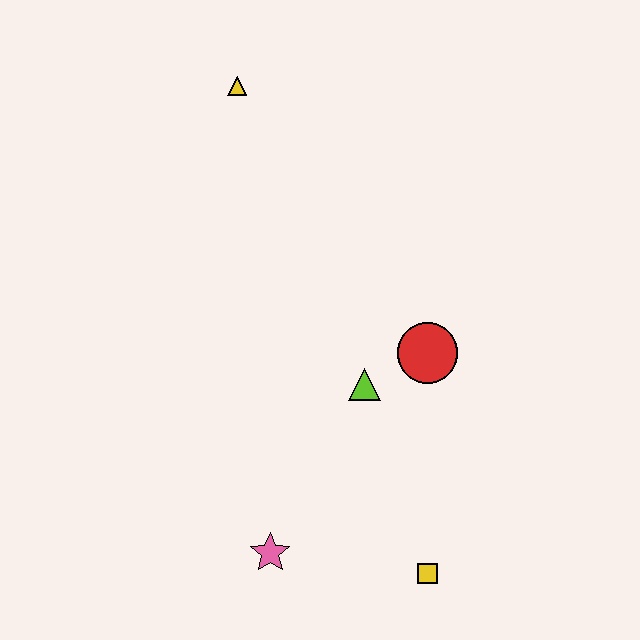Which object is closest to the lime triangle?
The red circle is closest to the lime triangle.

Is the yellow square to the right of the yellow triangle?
Yes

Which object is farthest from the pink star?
The yellow triangle is farthest from the pink star.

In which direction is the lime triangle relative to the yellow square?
The lime triangle is above the yellow square.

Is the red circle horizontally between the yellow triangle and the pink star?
No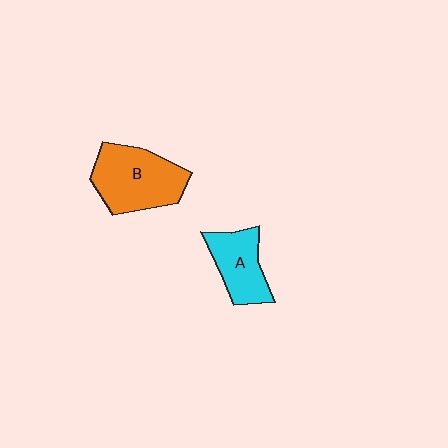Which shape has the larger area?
Shape B (orange).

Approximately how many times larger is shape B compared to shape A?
Approximately 1.5 times.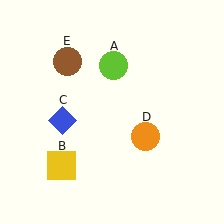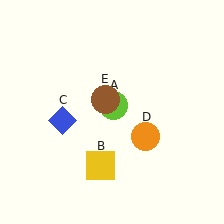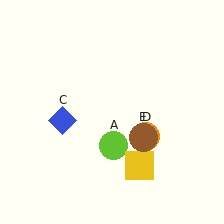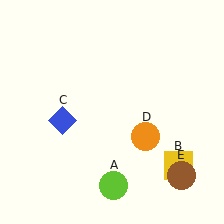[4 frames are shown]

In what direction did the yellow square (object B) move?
The yellow square (object B) moved right.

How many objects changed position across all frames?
3 objects changed position: lime circle (object A), yellow square (object B), brown circle (object E).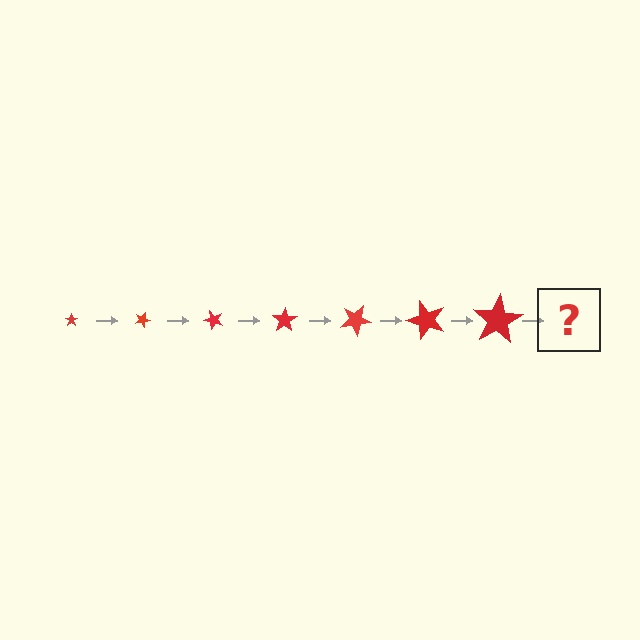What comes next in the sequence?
The next element should be a star, larger than the previous one and rotated 175 degrees from the start.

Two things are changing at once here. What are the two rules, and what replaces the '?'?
The two rules are that the star grows larger each step and it rotates 25 degrees each step. The '?' should be a star, larger than the previous one and rotated 175 degrees from the start.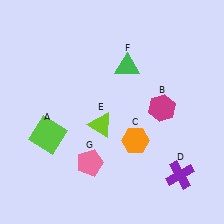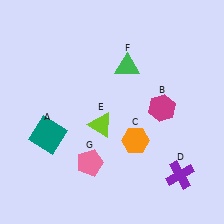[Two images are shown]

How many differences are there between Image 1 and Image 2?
There is 1 difference between the two images.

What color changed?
The square (A) changed from lime in Image 1 to teal in Image 2.